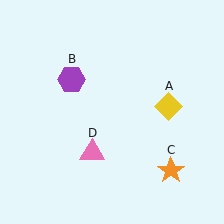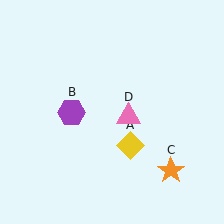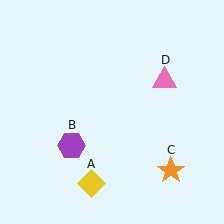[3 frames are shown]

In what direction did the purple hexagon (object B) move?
The purple hexagon (object B) moved down.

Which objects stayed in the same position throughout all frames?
Orange star (object C) remained stationary.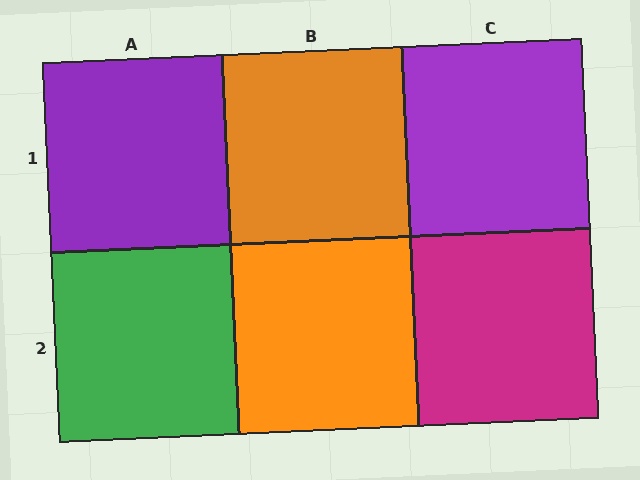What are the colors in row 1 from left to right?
Purple, orange, purple.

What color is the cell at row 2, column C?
Magenta.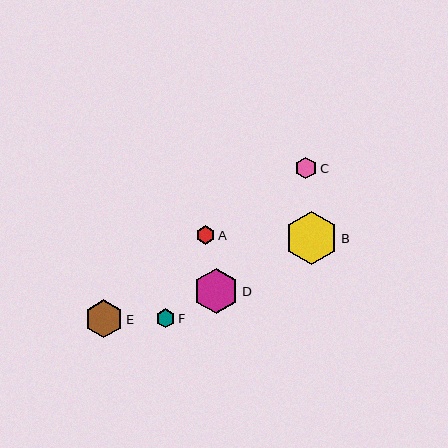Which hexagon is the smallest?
Hexagon A is the smallest with a size of approximately 19 pixels.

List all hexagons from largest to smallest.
From largest to smallest: B, D, E, C, F, A.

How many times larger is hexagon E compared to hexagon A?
Hexagon E is approximately 2.0 times the size of hexagon A.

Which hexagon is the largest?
Hexagon B is the largest with a size of approximately 53 pixels.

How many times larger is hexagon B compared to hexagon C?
Hexagon B is approximately 2.5 times the size of hexagon C.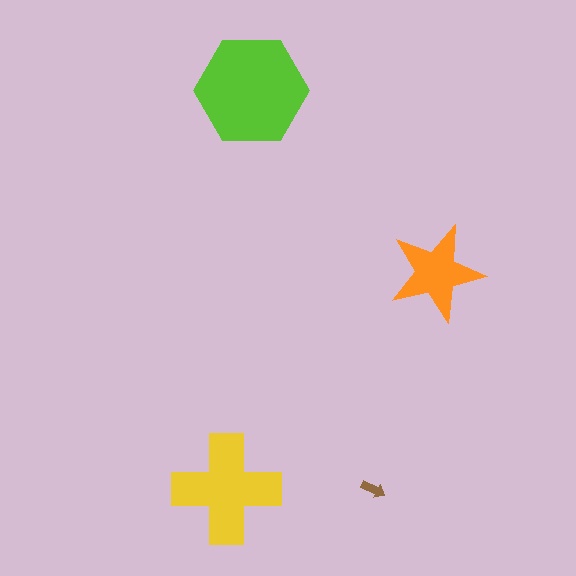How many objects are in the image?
There are 4 objects in the image.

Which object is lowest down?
The brown arrow is bottommost.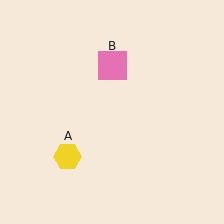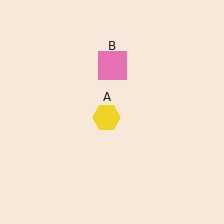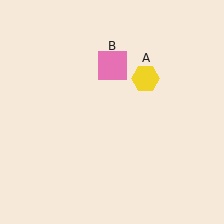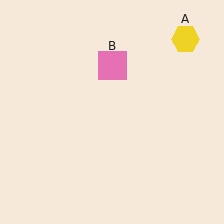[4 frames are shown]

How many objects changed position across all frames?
1 object changed position: yellow hexagon (object A).